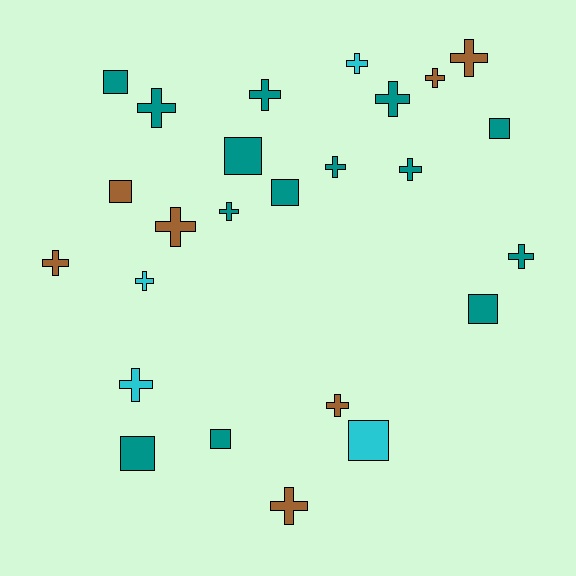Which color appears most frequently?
Teal, with 14 objects.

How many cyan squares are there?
There is 1 cyan square.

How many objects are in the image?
There are 25 objects.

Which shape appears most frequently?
Cross, with 16 objects.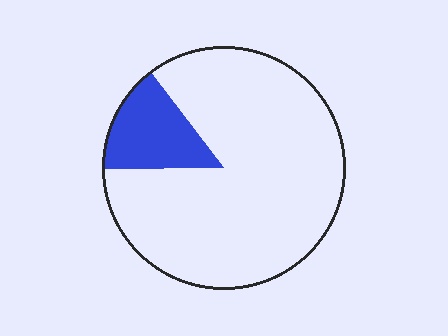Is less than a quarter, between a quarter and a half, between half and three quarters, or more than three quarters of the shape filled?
Less than a quarter.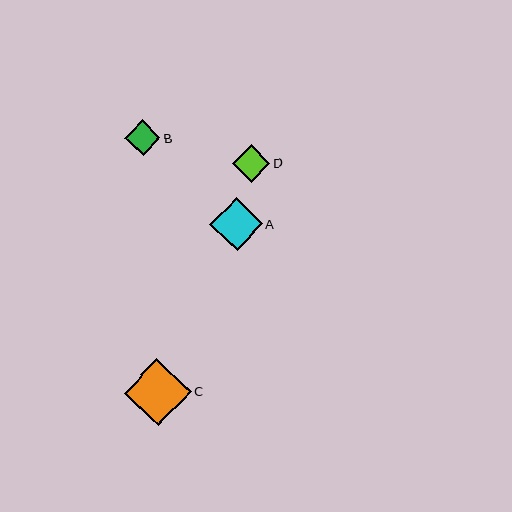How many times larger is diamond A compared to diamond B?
Diamond A is approximately 1.5 times the size of diamond B.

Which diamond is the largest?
Diamond C is the largest with a size of approximately 67 pixels.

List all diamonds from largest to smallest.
From largest to smallest: C, A, D, B.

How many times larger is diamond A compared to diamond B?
Diamond A is approximately 1.5 times the size of diamond B.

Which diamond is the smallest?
Diamond B is the smallest with a size of approximately 36 pixels.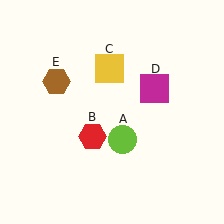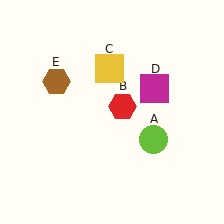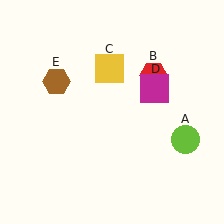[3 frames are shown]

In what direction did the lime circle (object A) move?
The lime circle (object A) moved right.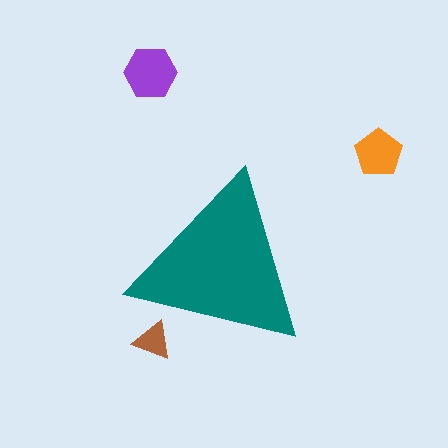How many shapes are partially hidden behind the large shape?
1 shape is partially hidden.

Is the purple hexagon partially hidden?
No, the purple hexagon is fully visible.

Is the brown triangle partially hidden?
Yes, the brown triangle is partially hidden behind the teal triangle.